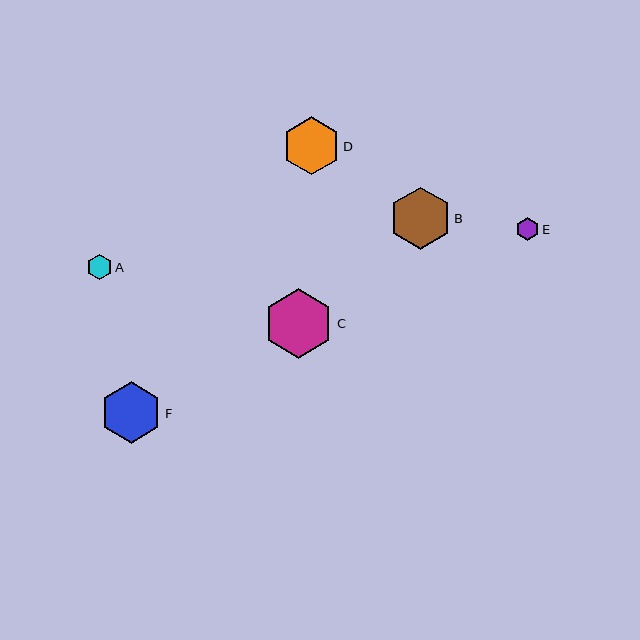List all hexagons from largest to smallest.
From largest to smallest: C, B, F, D, A, E.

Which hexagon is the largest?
Hexagon C is the largest with a size of approximately 70 pixels.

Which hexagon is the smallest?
Hexagon E is the smallest with a size of approximately 23 pixels.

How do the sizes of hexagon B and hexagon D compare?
Hexagon B and hexagon D are approximately the same size.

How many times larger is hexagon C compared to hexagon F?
Hexagon C is approximately 1.1 times the size of hexagon F.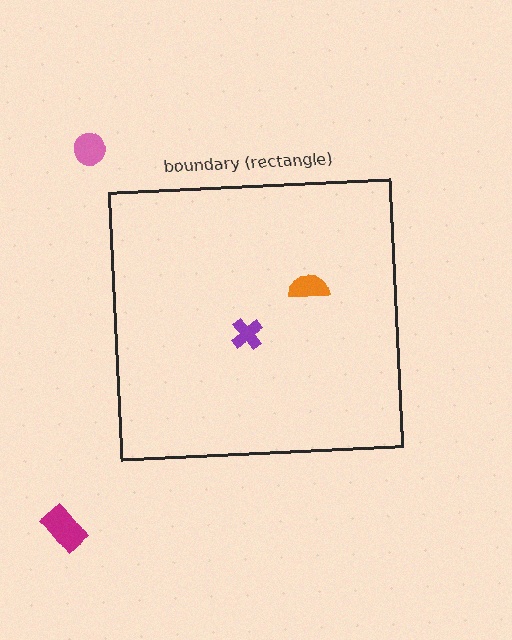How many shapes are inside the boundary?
2 inside, 2 outside.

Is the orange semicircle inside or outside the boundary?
Inside.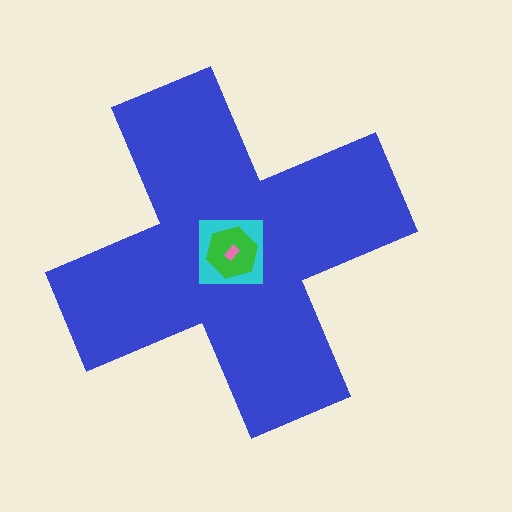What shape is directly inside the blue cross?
The cyan square.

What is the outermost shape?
The blue cross.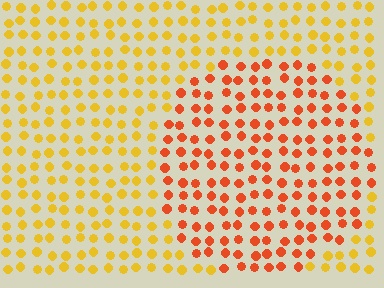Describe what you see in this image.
The image is filled with small yellow elements in a uniform arrangement. A circle-shaped region is visible where the elements are tinted to a slightly different hue, forming a subtle color boundary.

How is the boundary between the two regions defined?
The boundary is defined purely by a slight shift in hue (about 36 degrees). Spacing, size, and orientation are identical on both sides.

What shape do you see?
I see a circle.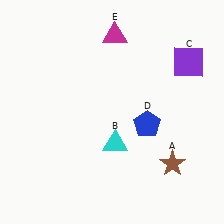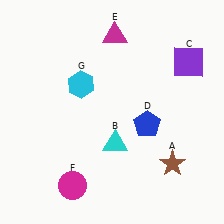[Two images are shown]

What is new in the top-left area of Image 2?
A cyan hexagon (G) was added in the top-left area of Image 2.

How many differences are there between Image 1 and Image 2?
There are 2 differences between the two images.